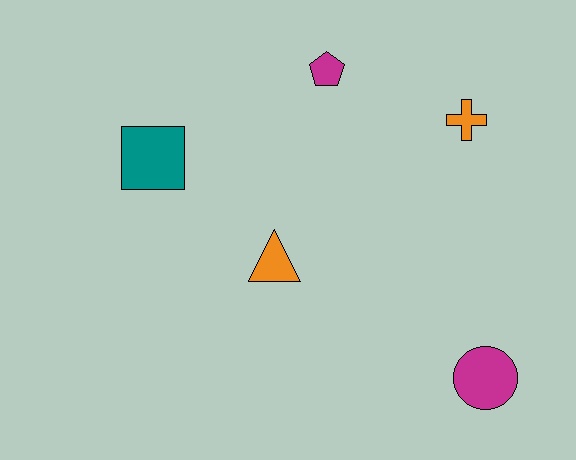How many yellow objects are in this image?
There are no yellow objects.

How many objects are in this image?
There are 5 objects.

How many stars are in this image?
There are no stars.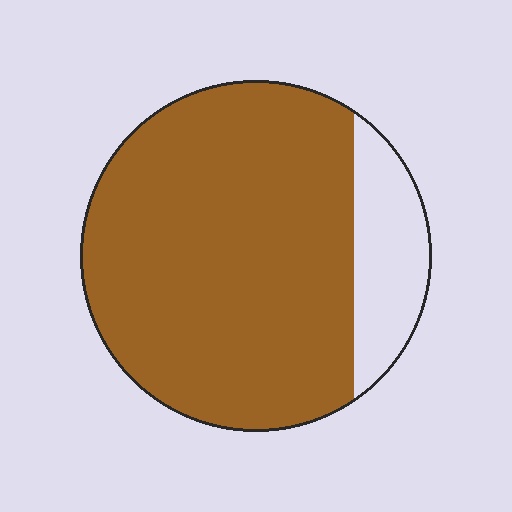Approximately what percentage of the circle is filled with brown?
Approximately 85%.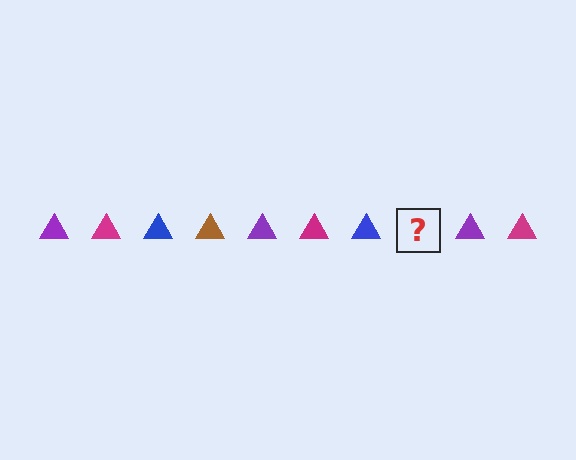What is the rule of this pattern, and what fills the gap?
The rule is that the pattern cycles through purple, magenta, blue, brown triangles. The gap should be filled with a brown triangle.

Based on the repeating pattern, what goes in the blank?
The blank should be a brown triangle.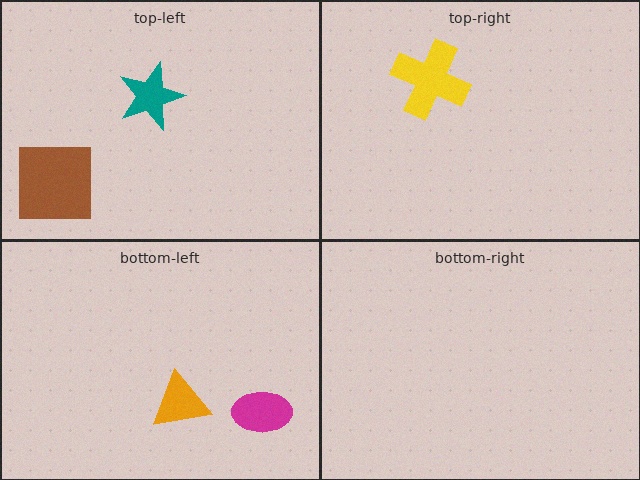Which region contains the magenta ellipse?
The bottom-left region.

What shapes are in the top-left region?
The teal star, the brown square.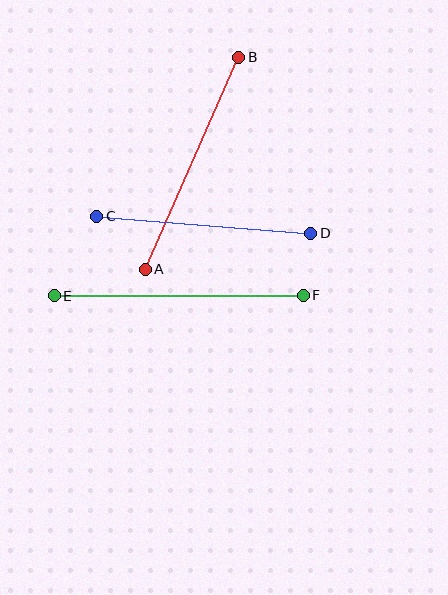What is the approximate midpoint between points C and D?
The midpoint is at approximately (204, 225) pixels.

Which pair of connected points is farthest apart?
Points E and F are farthest apart.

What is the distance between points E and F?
The distance is approximately 249 pixels.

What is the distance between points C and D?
The distance is approximately 214 pixels.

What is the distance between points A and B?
The distance is approximately 232 pixels.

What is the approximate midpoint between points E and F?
The midpoint is at approximately (179, 295) pixels.